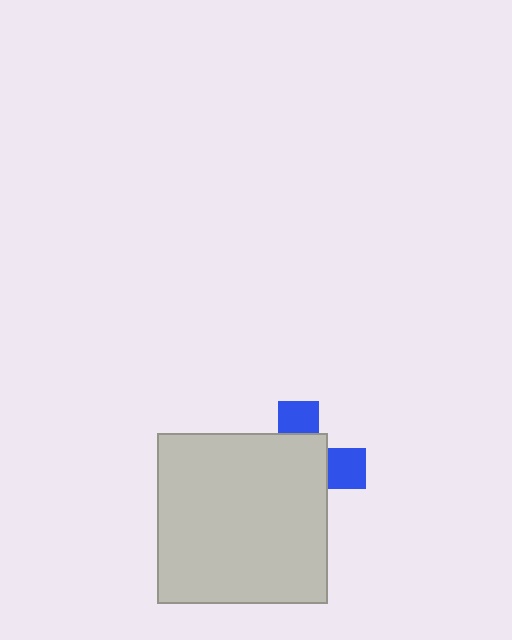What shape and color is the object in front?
The object in front is a light gray square.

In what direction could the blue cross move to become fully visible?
The blue cross could move toward the upper-right. That would shift it out from behind the light gray square entirely.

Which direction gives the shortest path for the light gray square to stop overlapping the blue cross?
Moving toward the lower-left gives the shortest separation.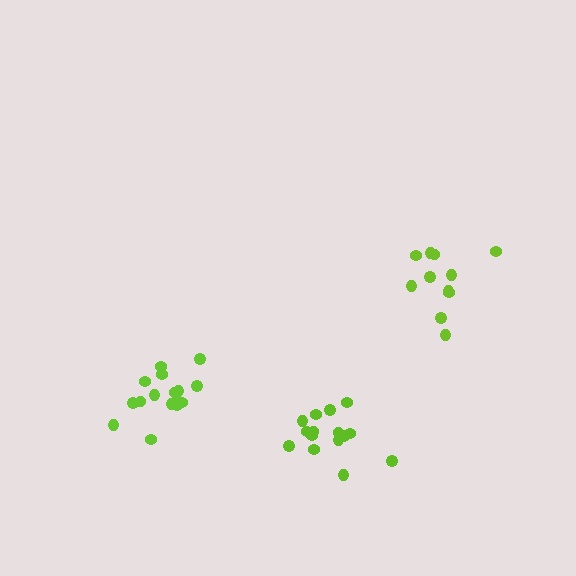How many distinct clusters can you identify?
There are 3 distinct clusters.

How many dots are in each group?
Group 1: 15 dots, Group 2: 11 dots, Group 3: 16 dots (42 total).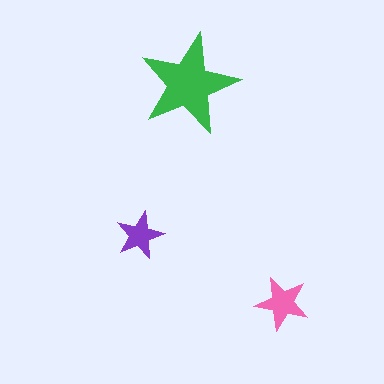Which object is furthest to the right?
The pink star is rightmost.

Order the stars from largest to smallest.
the green one, the pink one, the purple one.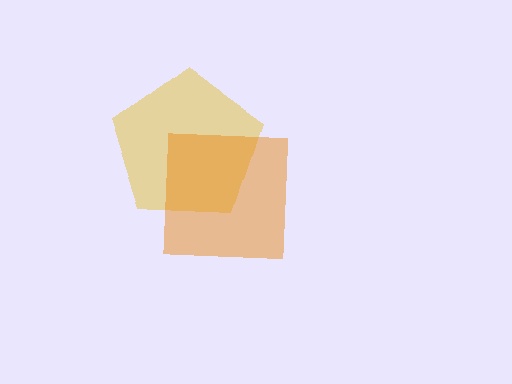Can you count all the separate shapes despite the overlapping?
Yes, there are 2 separate shapes.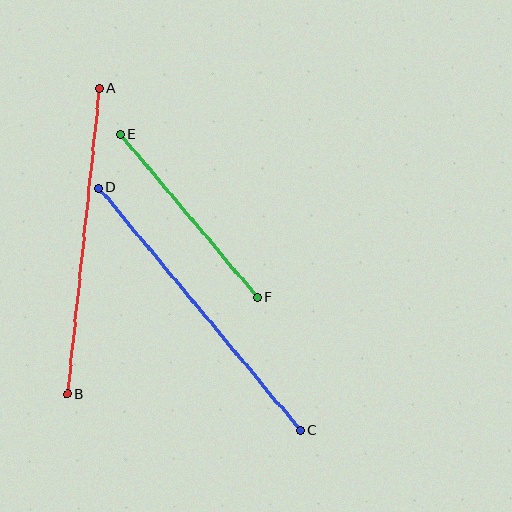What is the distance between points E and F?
The distance is approximately 213 pixels.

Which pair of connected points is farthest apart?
Points C and D are farthest apart.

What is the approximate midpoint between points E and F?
The midpoint is at approximately (189, 216) pixels.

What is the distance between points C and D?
The distance is approximately 315 pixels.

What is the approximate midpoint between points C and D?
The midpoint is at approximately (200, 309) pixels.